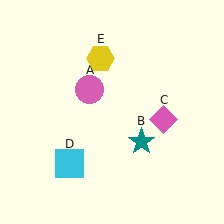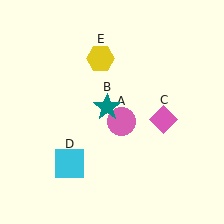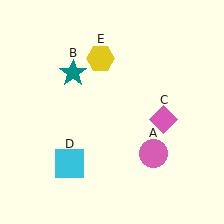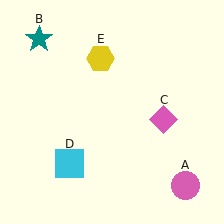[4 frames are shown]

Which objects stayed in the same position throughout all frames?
Pink diamond (object C) and cyan square (object D) and yellow hexagon (object E) remained stationary.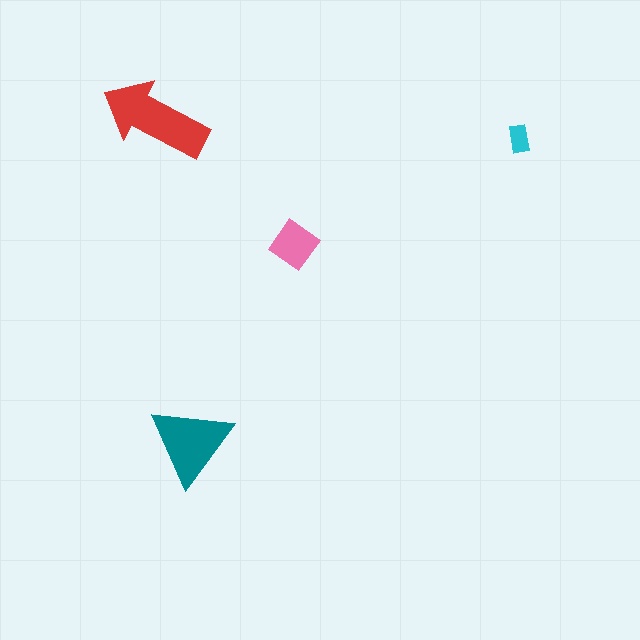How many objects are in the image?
There are 4 objects in the image.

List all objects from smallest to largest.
The cyan rectangle, the pink diamond, the teal triangle, the red arrow.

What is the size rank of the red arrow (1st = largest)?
1st.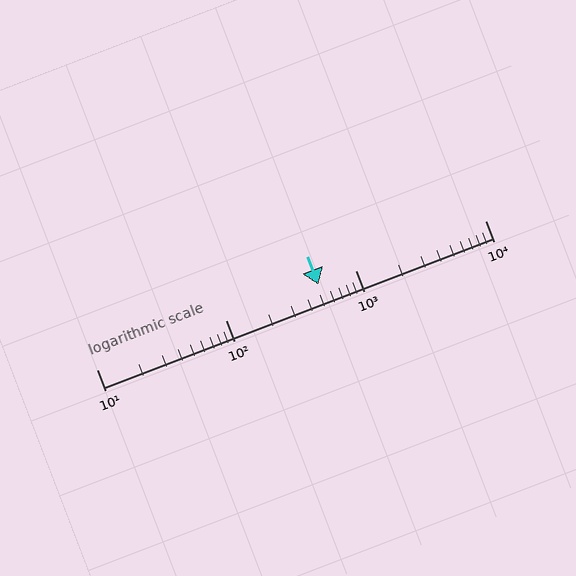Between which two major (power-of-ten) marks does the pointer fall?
The pointer is between 100 and 1000.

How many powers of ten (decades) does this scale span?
The scale spans 3 decades, from 10 to 10000.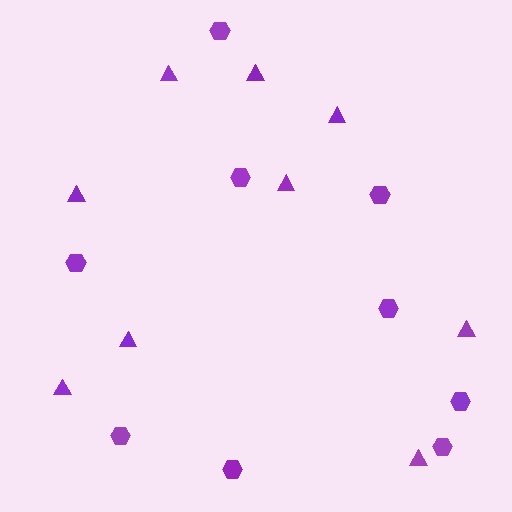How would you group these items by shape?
There are 2 groups: one group of hexagons (9) and one group of triangles (9).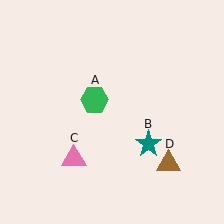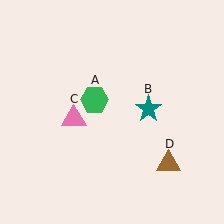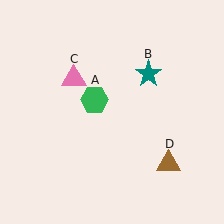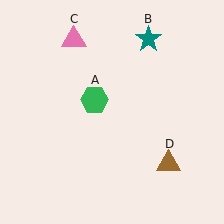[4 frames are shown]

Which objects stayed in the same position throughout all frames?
Green hexagon (object A) and brown triangle (object D) remained stationary.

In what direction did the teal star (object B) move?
The teal star (object B) moved up.